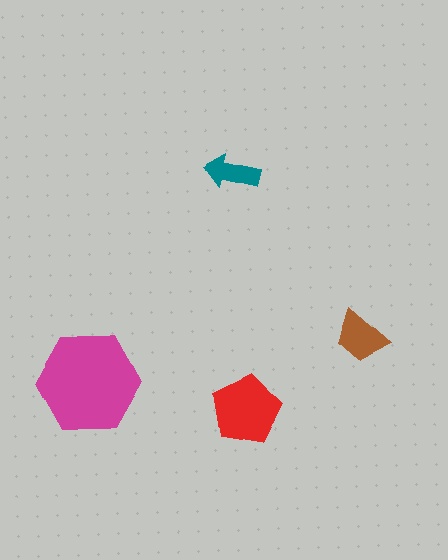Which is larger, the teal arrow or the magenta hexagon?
The magenta hexagon.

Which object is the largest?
The magenta hexagon.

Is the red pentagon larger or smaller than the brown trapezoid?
Larger.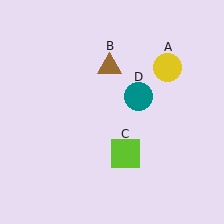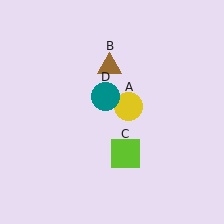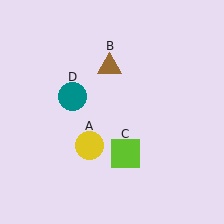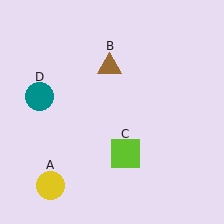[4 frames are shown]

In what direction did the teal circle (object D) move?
The teal circle (object D) moved left.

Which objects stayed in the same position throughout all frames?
Brown triangle (object B) and lime square (object C) remained stationary.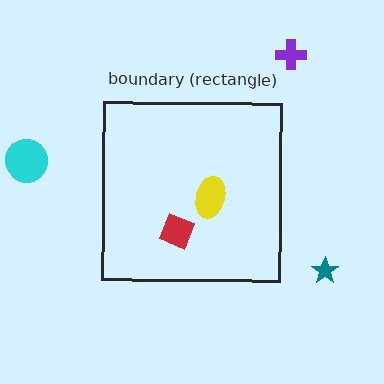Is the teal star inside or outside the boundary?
Outside.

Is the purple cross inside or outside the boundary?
Outside.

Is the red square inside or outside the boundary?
Inside.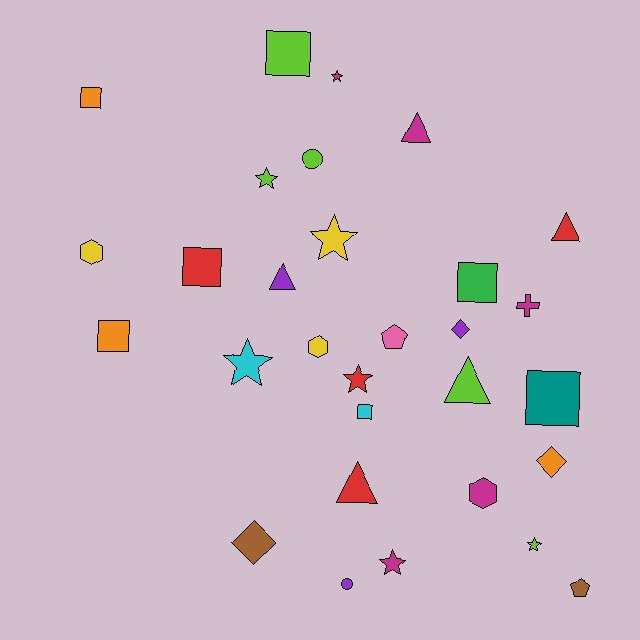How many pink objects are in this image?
There is 1 pink object.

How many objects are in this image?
There are 30 objects.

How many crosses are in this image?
There is 1 cross.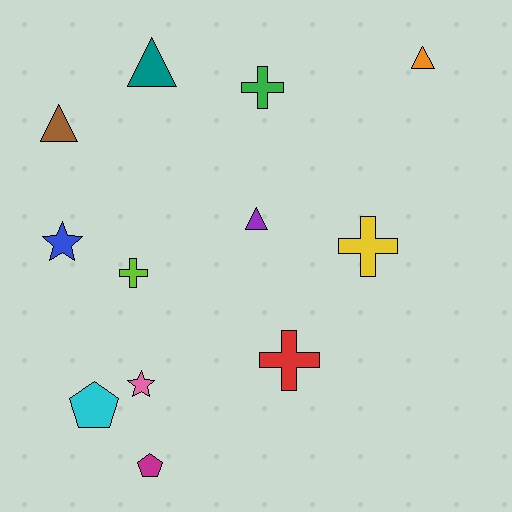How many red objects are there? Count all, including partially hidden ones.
There is 1 red object.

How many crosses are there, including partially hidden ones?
There are 4 crosses.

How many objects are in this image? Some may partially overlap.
There are 12 objects.